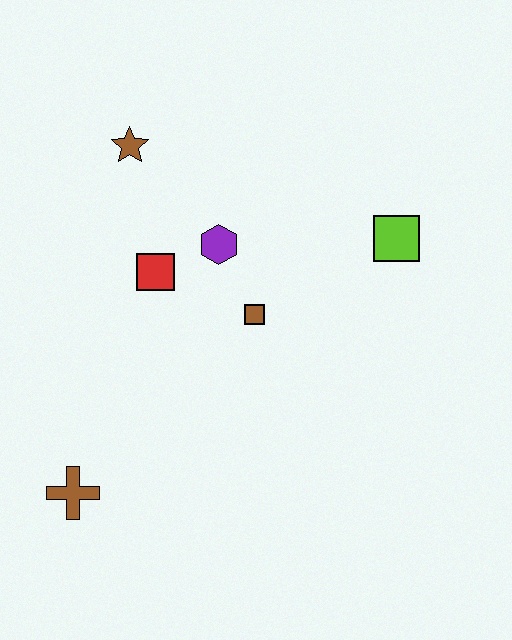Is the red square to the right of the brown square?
No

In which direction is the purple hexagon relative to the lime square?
The purple hexagon is to the left of the lime square.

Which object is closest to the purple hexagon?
The red square is closest to the purple hexagon.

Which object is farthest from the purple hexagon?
The brown cross is farthest from the purple hexagon.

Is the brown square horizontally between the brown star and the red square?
No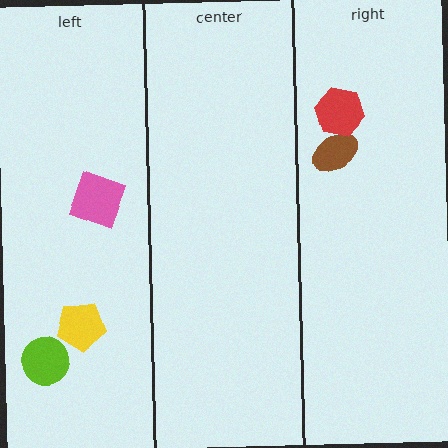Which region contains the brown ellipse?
The right region.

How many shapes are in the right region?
2.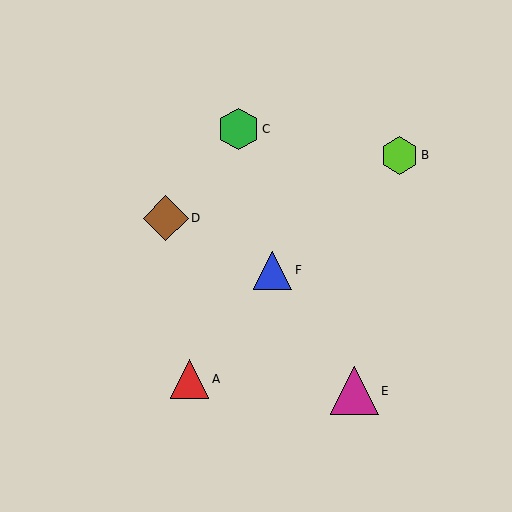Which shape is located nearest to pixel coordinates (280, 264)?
The blue triangle (labeled F) at (273, 270) is nearest to that location.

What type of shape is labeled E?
Shape E is a magenta triangle.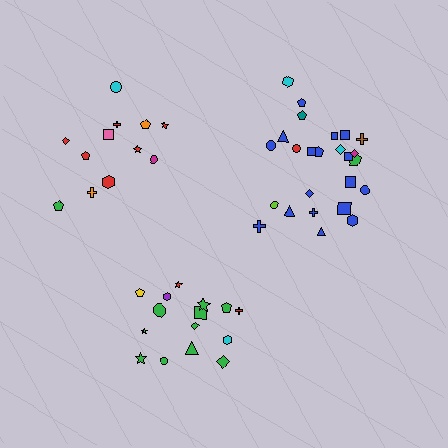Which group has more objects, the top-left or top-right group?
The top-right group.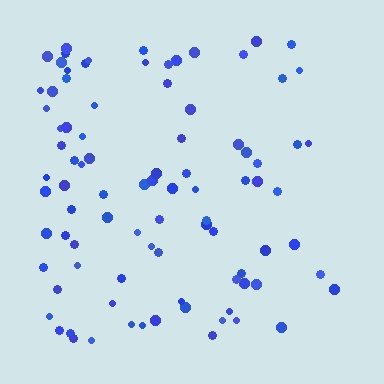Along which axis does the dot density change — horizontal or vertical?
Horizontal.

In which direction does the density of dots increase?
From right to left, with the left side densest.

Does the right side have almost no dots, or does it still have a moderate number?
Still a moderate number, just noticeably fewer than the left.